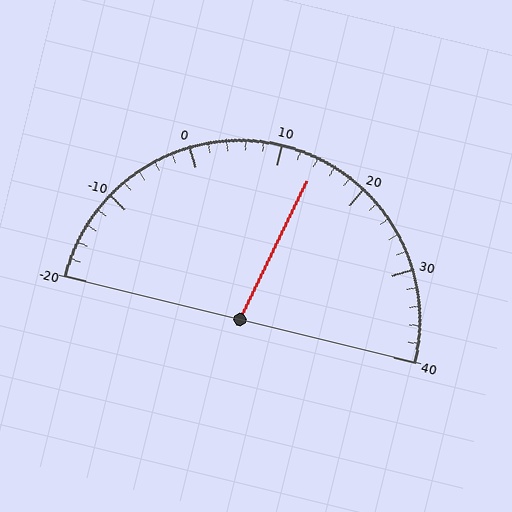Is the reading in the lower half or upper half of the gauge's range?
The reading is in the upper half of the range (-20 to 40).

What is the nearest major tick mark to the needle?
The nearest major tick mark is 10.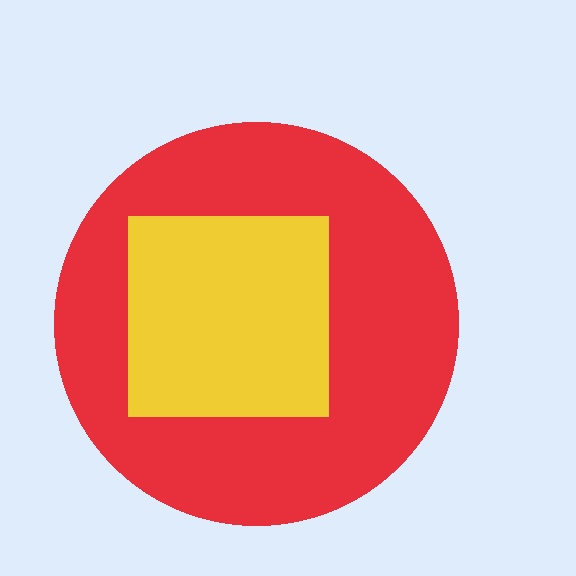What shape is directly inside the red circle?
The yellow square.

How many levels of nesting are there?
2.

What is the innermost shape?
The yellow square.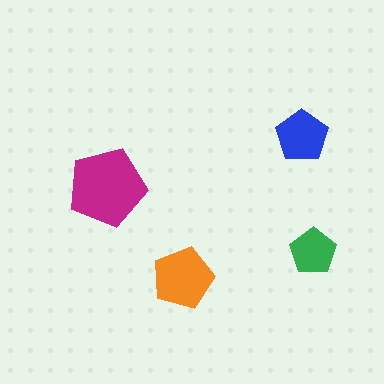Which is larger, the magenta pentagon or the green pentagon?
The magenta one.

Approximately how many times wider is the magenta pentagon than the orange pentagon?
About 1.5 times wider.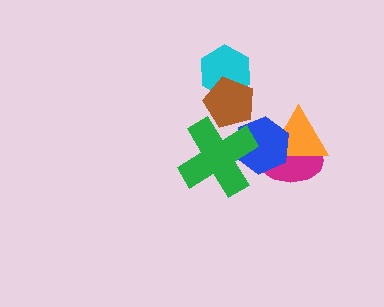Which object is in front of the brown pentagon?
The green cross is in front of the brown pentagon.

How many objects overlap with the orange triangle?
2 objects overlap with the orange triangle.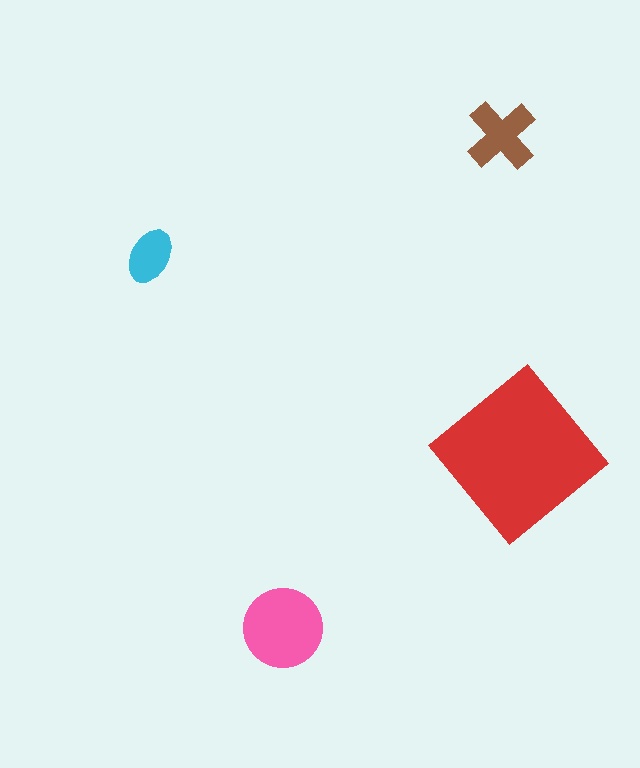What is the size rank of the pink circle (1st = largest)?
2nd.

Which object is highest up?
The brown cross is topmost.